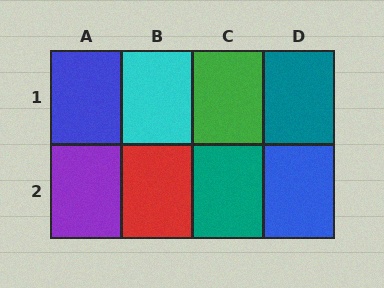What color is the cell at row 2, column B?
Red.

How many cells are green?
1 cell is green.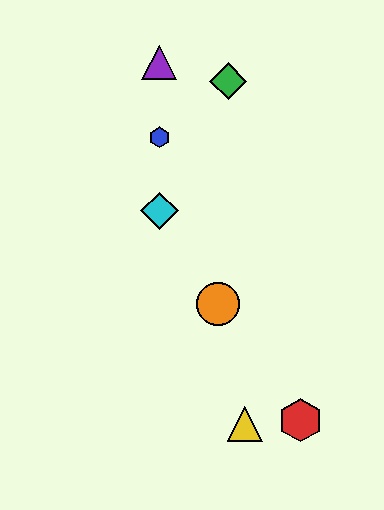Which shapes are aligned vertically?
The blue hexagon, the purple triangle, the cyan diamond are aligned vertically.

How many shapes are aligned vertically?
3 shapes (the blue hexagon, the purple triangle, the cyan diamond) are aligned vertically.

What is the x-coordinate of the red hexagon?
The red hexagon is at x≈300.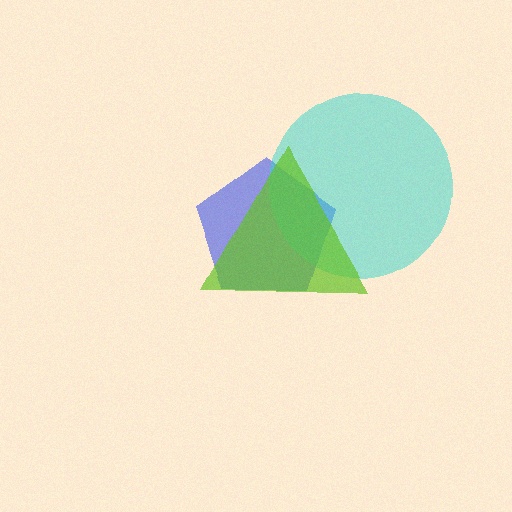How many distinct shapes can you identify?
There are 3 distinct shapes: a blue pentagon, a cyan circle, a lime triangle.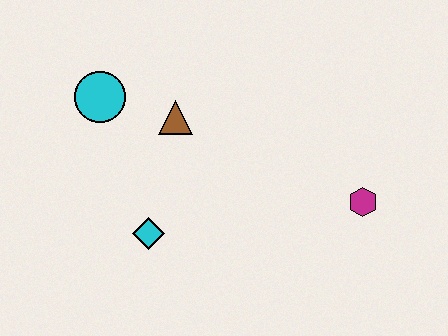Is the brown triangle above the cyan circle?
No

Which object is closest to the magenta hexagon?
The brown triangle is closest to the magenta hexagon.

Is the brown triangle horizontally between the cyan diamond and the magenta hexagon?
Yes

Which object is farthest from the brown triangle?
The magenta hexagon is farthest from the brown triangle.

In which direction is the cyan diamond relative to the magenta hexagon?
The cyan diamond is to the left of the magenta hexagon.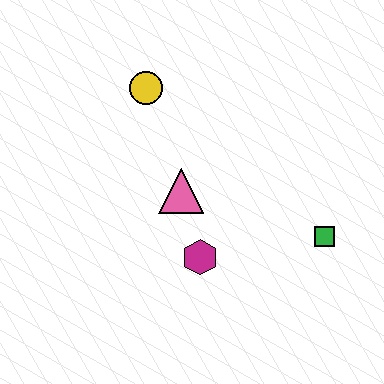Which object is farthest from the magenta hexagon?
The yellow circle is farthest from the magenta hexagon.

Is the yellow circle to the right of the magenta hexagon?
No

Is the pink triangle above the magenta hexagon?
Yes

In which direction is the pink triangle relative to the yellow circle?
The pink triangle is below the yellow circle.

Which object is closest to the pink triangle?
The magenta hexagon is closest to the pink triangle.